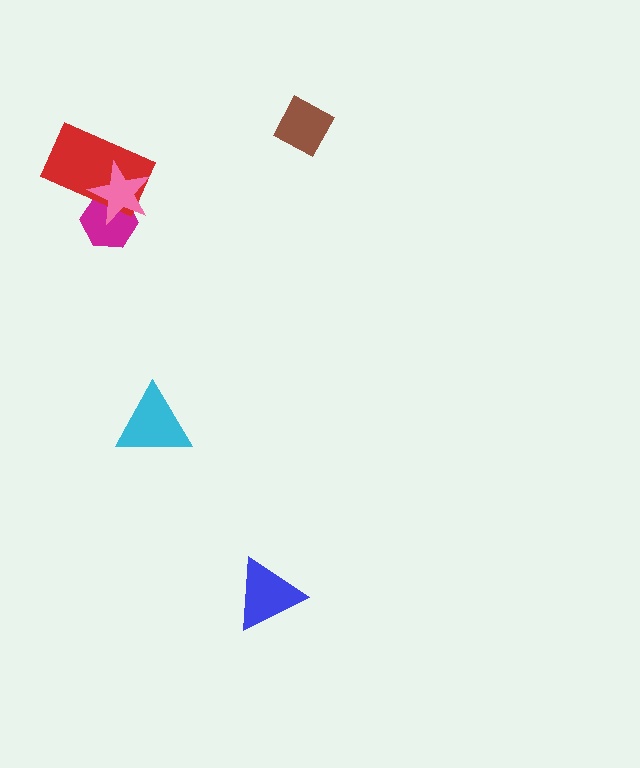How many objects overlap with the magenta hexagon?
2 objects overlap with the magenta hexagon.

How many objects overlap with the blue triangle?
0 objects overlap with the blue triangle.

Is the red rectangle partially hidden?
Yes, it is partially covered by another shape.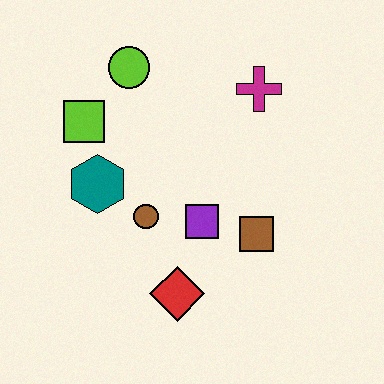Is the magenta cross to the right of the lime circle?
Yes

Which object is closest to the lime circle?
The lime square is closest to the lime circle.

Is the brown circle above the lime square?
No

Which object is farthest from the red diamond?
The lime circle is farthest from the red diamond.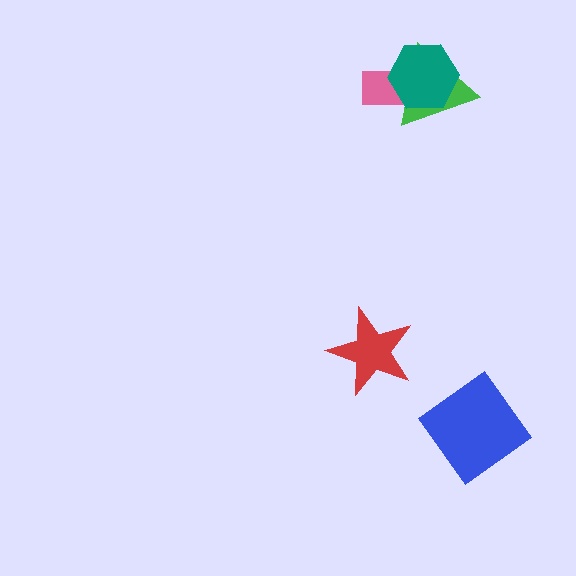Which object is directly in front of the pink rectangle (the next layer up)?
The green triangle is directly in front of the pink rectangle.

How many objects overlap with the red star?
0 objects overlap with the red star.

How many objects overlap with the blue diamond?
0 objects overlap with the blue diamond.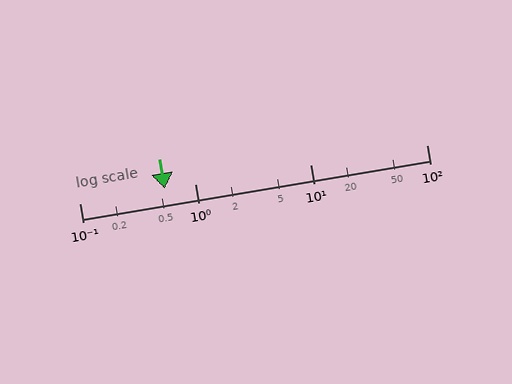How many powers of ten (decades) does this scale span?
The scale spans 3 decades, from 0.1 to 100.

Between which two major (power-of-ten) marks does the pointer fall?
The pointer is between 0.1 and 1.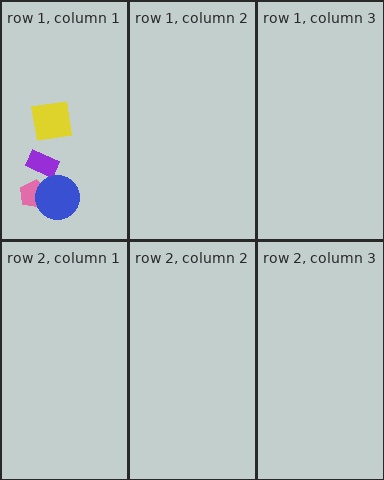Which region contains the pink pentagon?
The row 1, column 1 region.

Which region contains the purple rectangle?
The row 1, column 1 region.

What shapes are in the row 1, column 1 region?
The yellow square, the pink pentagon, the purple rectangle, the blue circle.